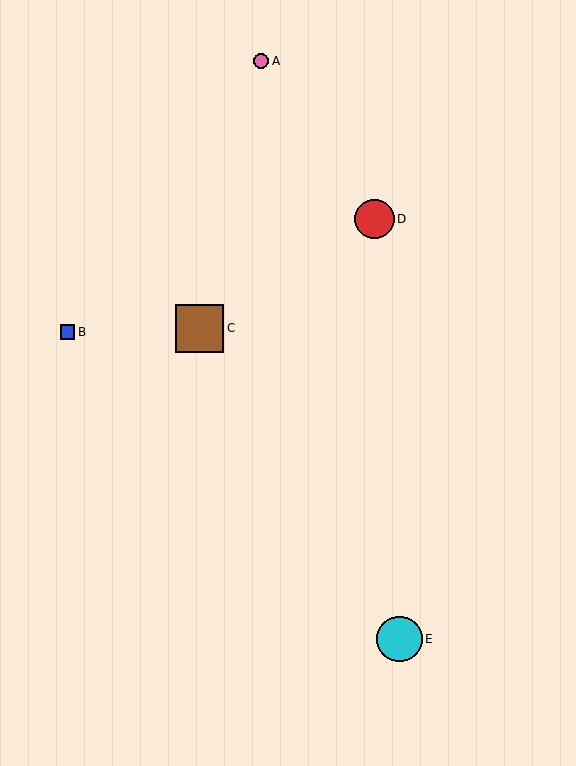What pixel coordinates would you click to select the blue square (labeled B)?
Click at (67, 332) to select the blue square B.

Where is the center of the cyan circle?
The center of the cyan circle is at (399, 639).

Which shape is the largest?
The brown square (labeled C) is the largest.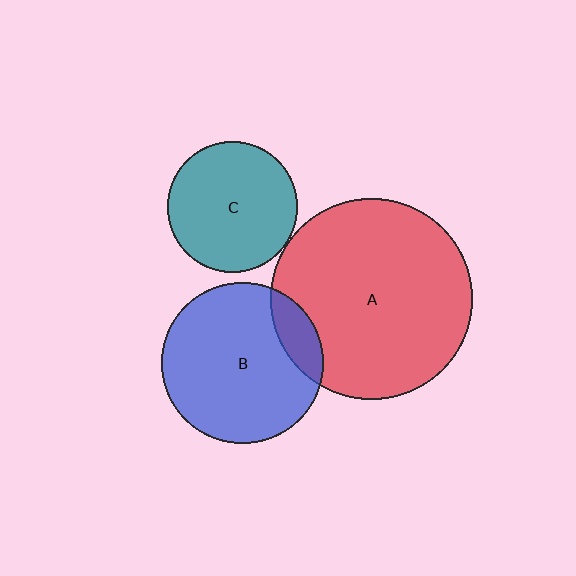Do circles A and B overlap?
Yes.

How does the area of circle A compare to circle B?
Approximately 1.6 times.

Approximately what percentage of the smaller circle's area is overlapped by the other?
Approximately 15%.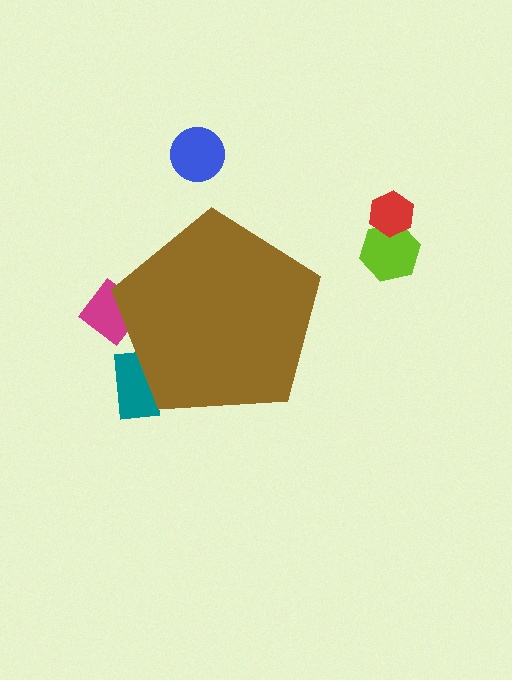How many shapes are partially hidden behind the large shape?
2 shapes are partially hidden.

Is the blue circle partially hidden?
No, the blue circle is fully visible.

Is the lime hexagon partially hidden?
No, the lime hexagon is fully visible.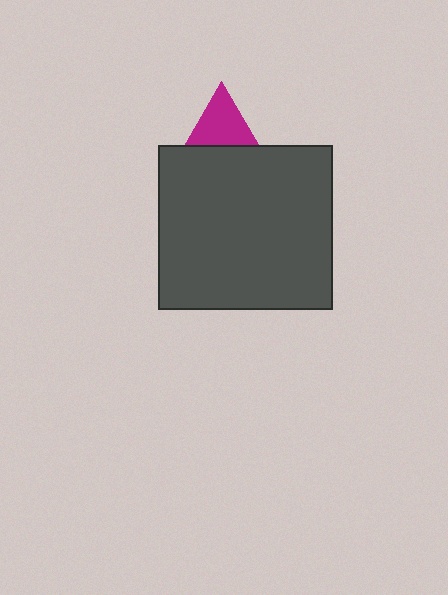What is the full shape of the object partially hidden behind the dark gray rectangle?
The partially hidden object is a magenta triangle.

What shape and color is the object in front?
The object in front is a dark gray rectangle.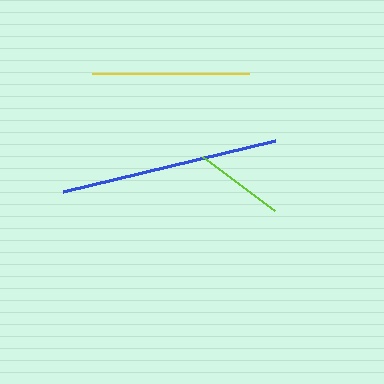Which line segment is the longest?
The blue line is the longest at approximately 218 pixels.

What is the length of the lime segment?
The lime segment is approximately 90 pixels long.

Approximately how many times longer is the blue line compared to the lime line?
The blue line is approximately 2.4 times the length of the lime line.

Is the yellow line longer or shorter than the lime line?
The yellow line is longer than the lime line.